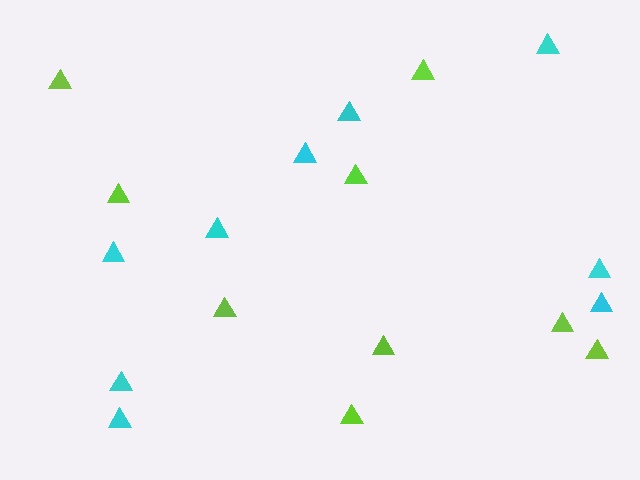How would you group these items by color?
There are 2 groups: one group of lime triangles (9) and one group of cyan triangles (9).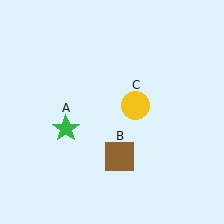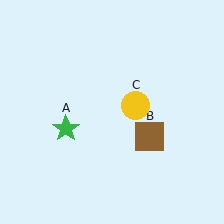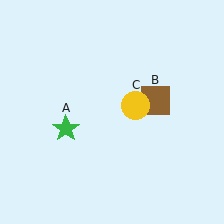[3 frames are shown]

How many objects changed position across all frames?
1 object changed position: brown square (object B).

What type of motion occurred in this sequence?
The brown square (object B) rotated counterclockwise around the center of the scene.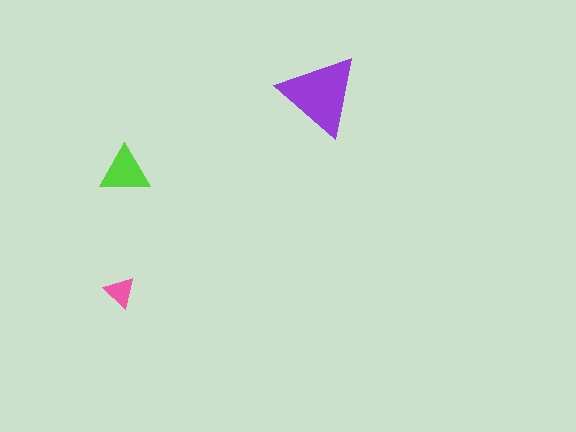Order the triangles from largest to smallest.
the purple one, the lime one, the pink one.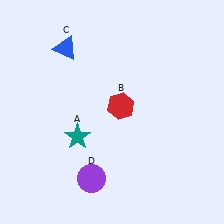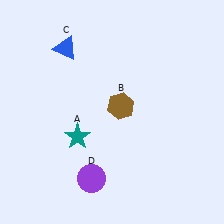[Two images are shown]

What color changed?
The hexagon (B) changed from red in Image 1 to brown in Image 2.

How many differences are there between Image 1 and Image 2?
There is 1 difference between the two images.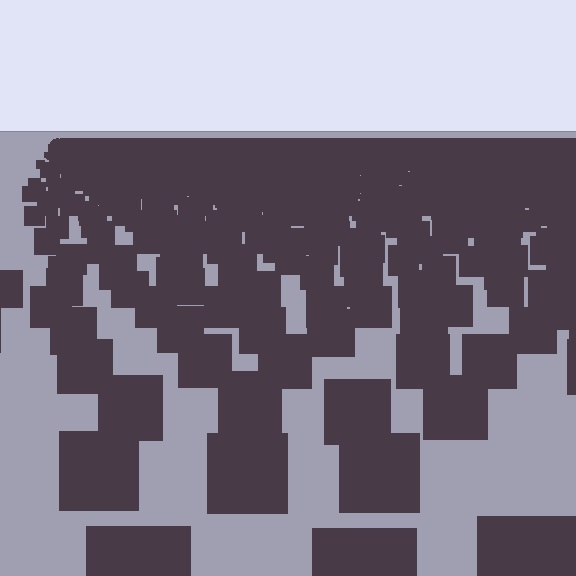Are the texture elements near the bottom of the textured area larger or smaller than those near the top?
Larger. Near the bottom, elements are closer to the viewer and appear at a bigger on-screen size.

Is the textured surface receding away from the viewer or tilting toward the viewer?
The surface is receding away from the viewer. Texture elements get smaller and denser toward the top.